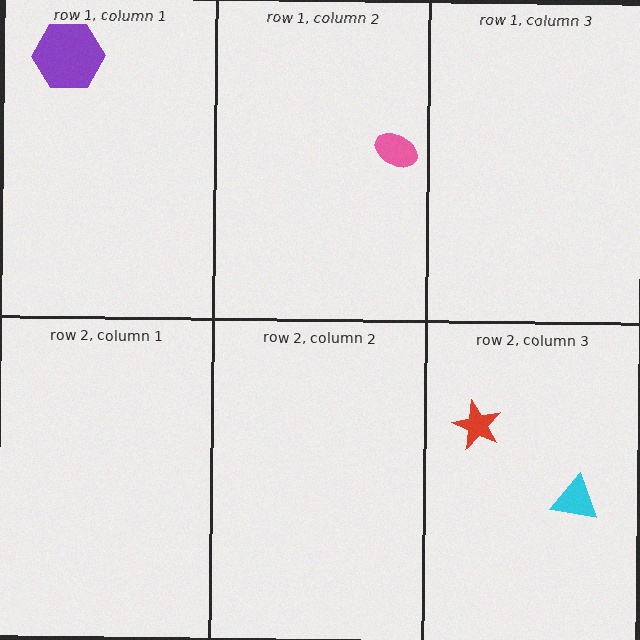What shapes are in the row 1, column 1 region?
The purple hexagon.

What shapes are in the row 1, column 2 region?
The pink ellipse.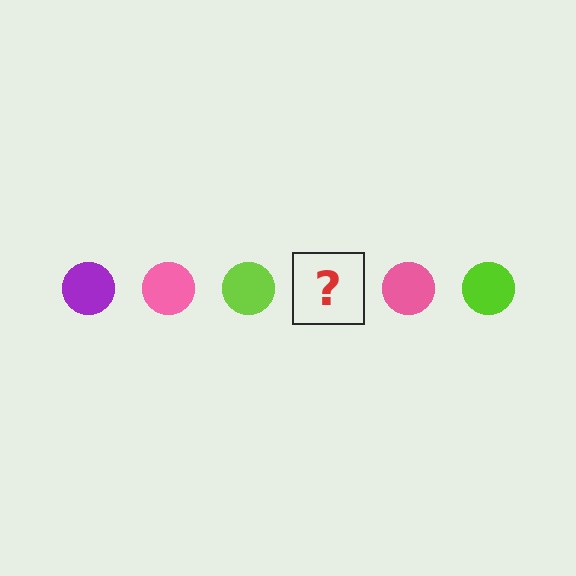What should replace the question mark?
The question mark should be replaced with a purple circle.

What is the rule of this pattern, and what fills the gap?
The rule is that the pattern cycles through purple, pink, lime circles. The gap should be filled with a purple circle.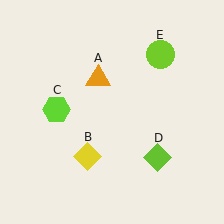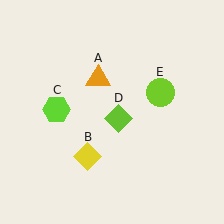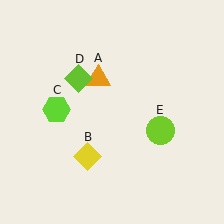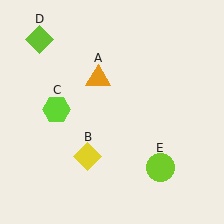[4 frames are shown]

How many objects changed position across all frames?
2 objects changed position: lime diamond (object D), lime circle (object E).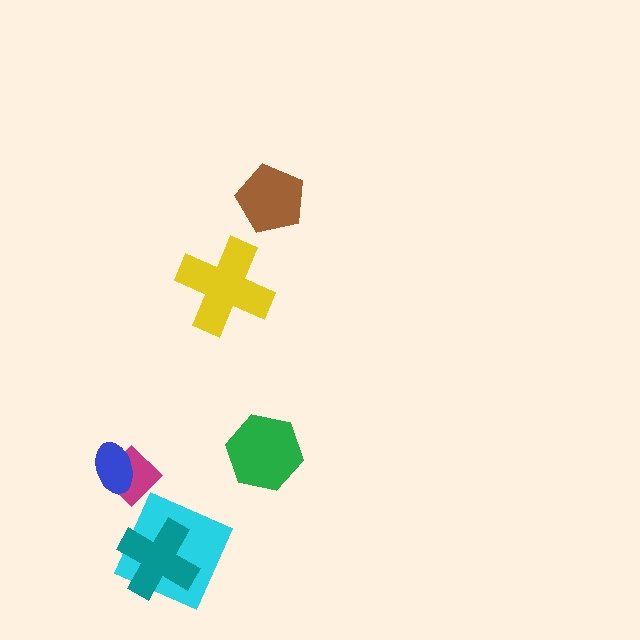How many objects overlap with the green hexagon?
0 objects overlap with the green hexagon.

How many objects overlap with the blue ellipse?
1 object overlaps with the blue ellipse.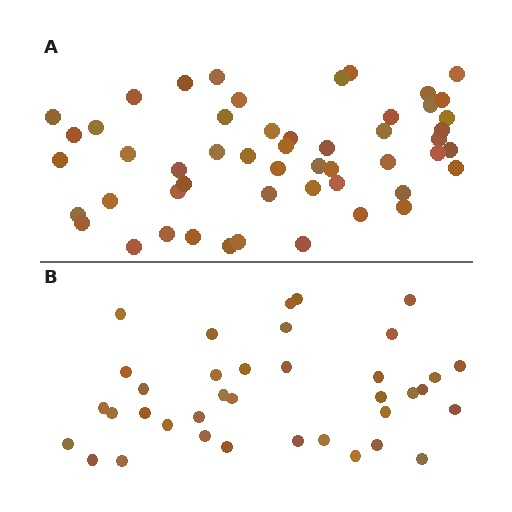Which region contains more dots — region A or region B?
Region A (the top region) has more dots.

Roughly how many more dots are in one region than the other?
Region A has approximately 15 more dots than region B.